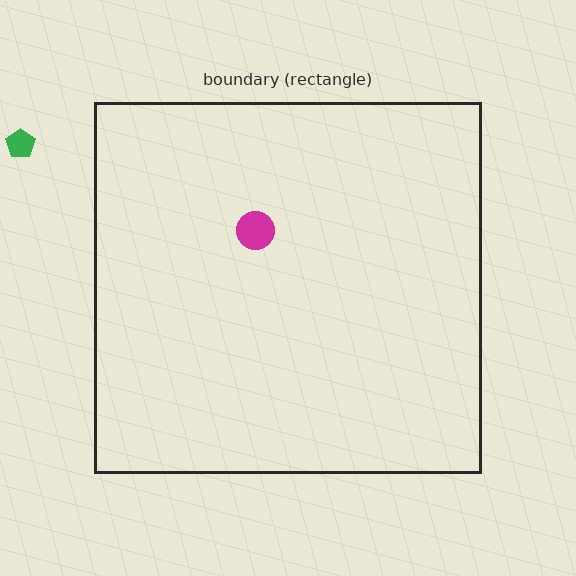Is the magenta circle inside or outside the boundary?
Inside.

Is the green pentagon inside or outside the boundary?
Outside.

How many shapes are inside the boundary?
1 inside, 1 outside.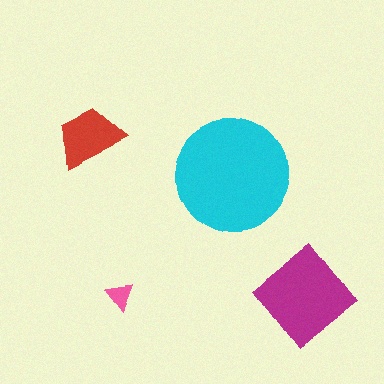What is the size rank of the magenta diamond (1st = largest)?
2nd.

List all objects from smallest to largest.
The pink triangle, the red trapezoid, the magenta diamond, the cyan circle.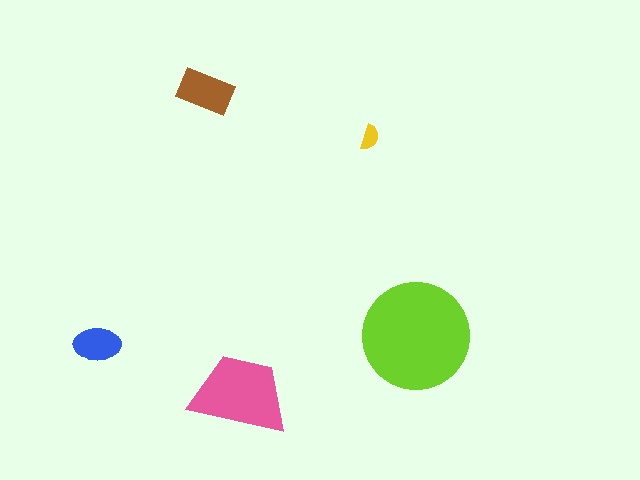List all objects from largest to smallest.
The lime circle, the pink trapezoid, the brown rectangle, the blue ellipse, the yellow semicircle.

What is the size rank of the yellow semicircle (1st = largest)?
5th.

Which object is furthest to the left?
The blue ellipse is leftmost.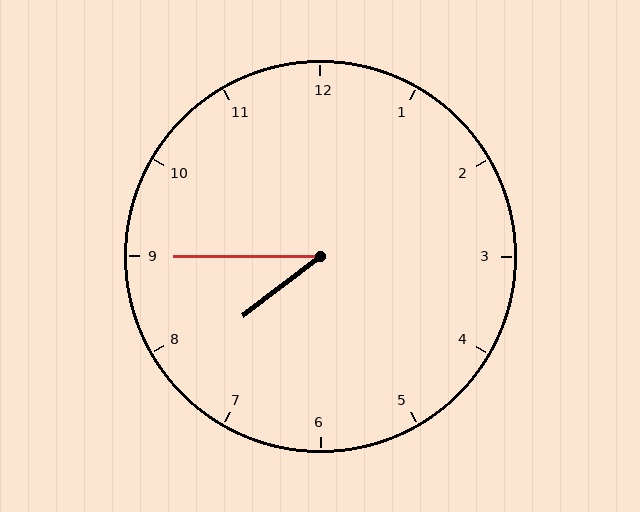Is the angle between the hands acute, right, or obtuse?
It is acute.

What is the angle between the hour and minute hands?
Approximately 38 degrees.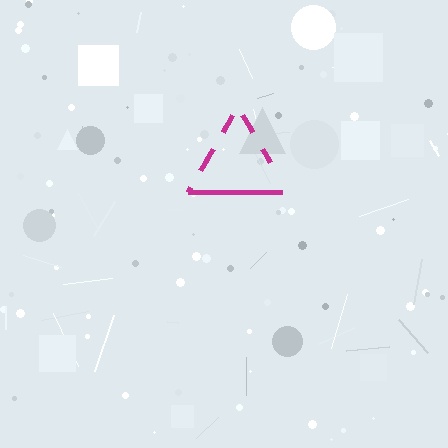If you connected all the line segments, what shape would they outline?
They would outline a triangle.